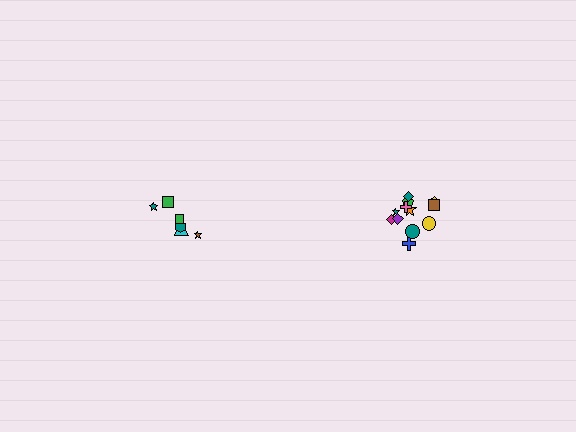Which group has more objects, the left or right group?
The right group.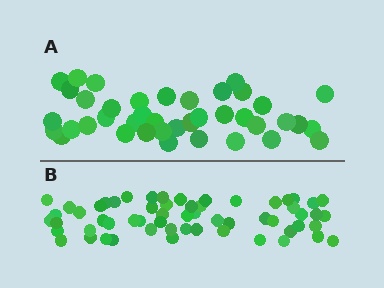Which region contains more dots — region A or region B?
Region B (the bottom region) has more dots.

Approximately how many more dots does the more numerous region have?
Region B has approximately 20 more dots than region A.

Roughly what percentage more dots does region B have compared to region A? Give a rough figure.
About 50% more.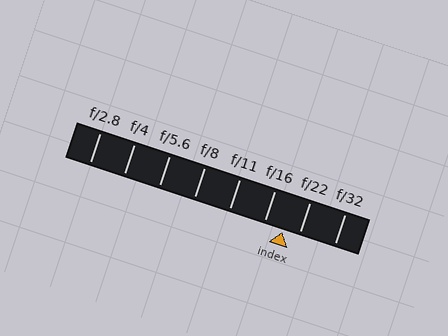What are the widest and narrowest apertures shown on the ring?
The widest aperture shown is f/2.8 and the narrowest is f/32.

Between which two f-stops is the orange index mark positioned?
The index mark is between f/16 and f/22.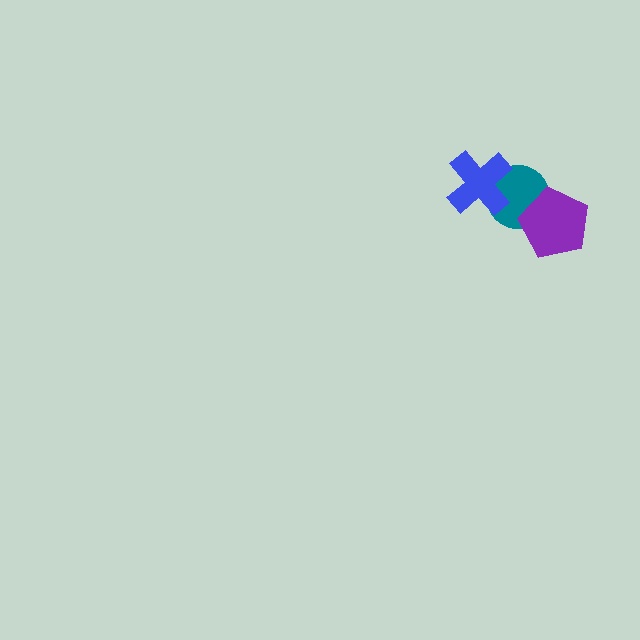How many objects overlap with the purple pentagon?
1 object overlaps with the purple pentagon.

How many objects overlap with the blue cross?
1 object overlaps with the blue cross.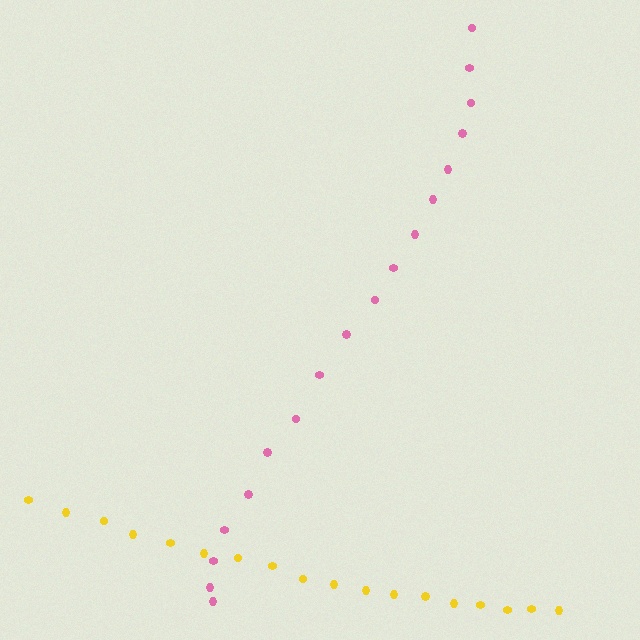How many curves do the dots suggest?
There are 2 distinct paths.